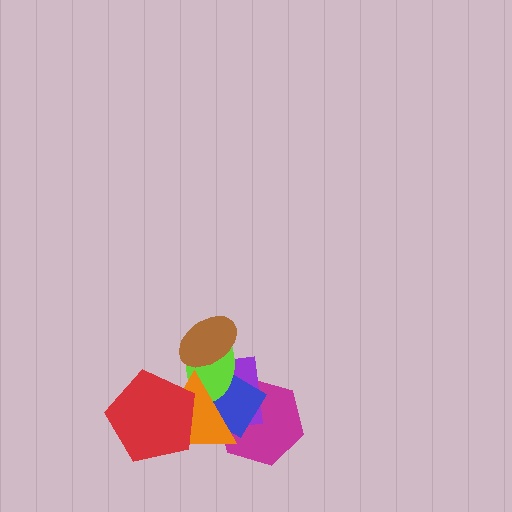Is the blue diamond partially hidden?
Yes, it is partially covered by another shape.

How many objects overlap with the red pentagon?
2 objects overlap with the red pentagon.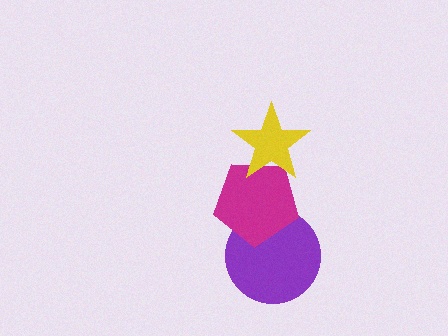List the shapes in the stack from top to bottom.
From top to bottom: the yellow star, the magenta pentagon, the purple circle.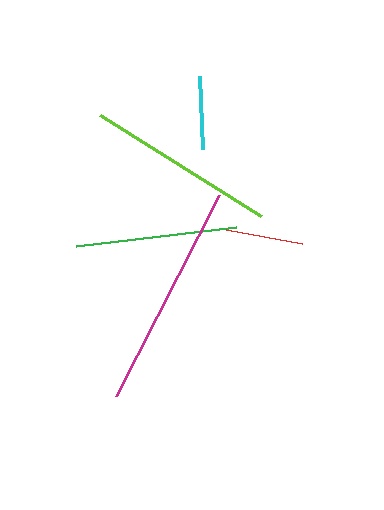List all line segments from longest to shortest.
From longest to shortest: magenta, lime, green, red, cyan.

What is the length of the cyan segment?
The cyan segment is approximately 73 pixels long.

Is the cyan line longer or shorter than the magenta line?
The magenta line is longer than the cyan line.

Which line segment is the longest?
The magenta line is the longest at approximately 226 pixels.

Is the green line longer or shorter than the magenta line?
The magenta line is longer than the green line.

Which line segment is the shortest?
The cyan line is the shortest at approximately 73 pixels.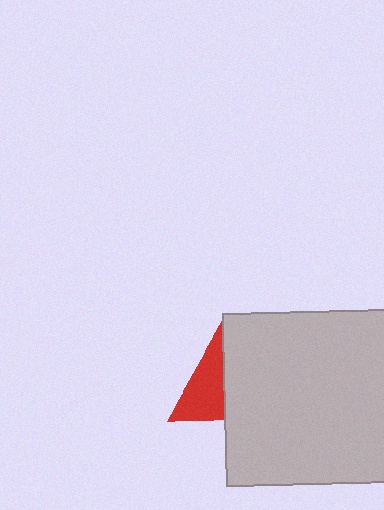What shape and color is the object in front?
The object in front is a light gray square.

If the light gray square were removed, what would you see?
You would see the complete red triangle.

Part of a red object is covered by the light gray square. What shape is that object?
It is a triangle.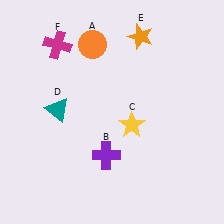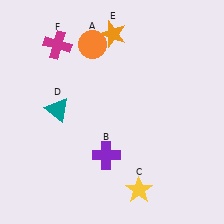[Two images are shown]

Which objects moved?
The objects that moved are: the yellow star (C), the orange star (E).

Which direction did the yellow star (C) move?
The yellow star (C) moved down.